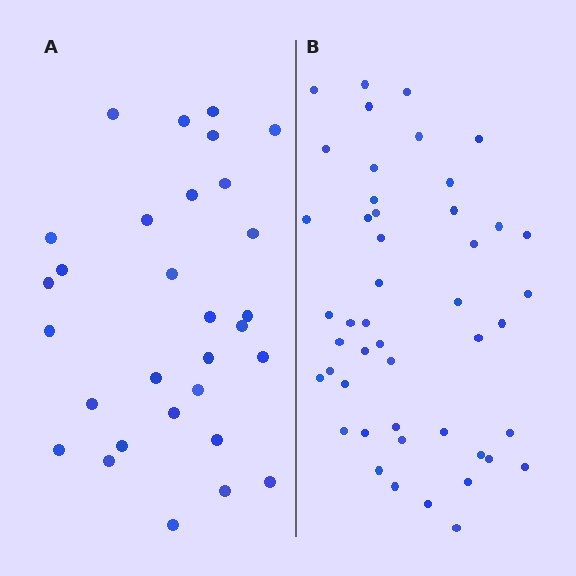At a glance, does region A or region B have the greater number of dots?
Region B (the right region) has more dots.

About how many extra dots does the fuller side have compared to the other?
Region B has approximately 15 more dots than region A.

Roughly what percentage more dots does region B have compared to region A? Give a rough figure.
About 55% more.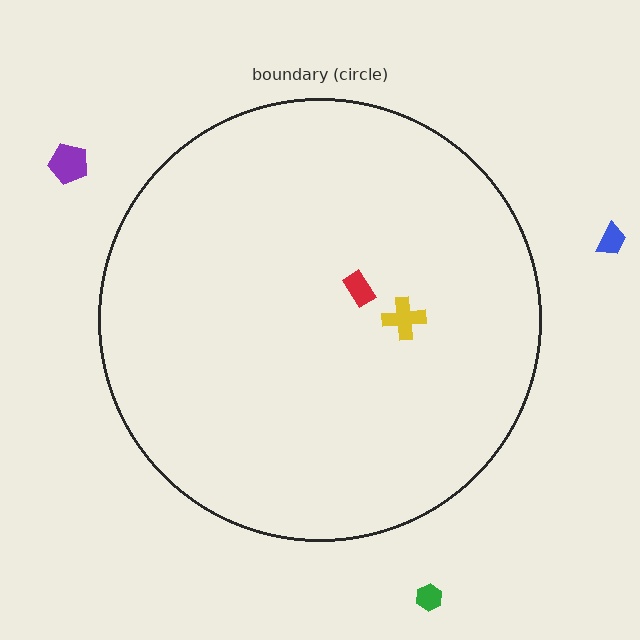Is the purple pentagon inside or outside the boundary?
Outside.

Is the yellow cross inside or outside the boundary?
Inside.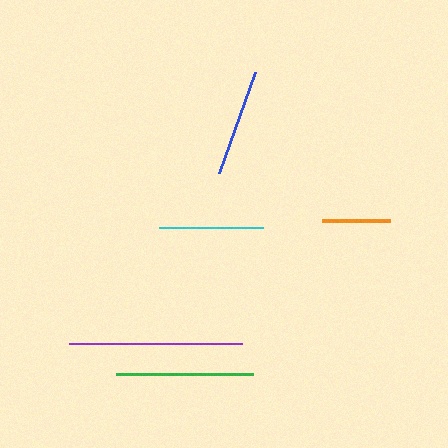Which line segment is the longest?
The purple line is the longest at approximately 174 pixels.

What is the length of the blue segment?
The blue segment is approximately 107 pixels long.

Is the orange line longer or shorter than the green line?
The green line is longer than the orange line.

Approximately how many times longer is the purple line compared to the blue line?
The purple line is approximately 1.6 times the length of the blue line.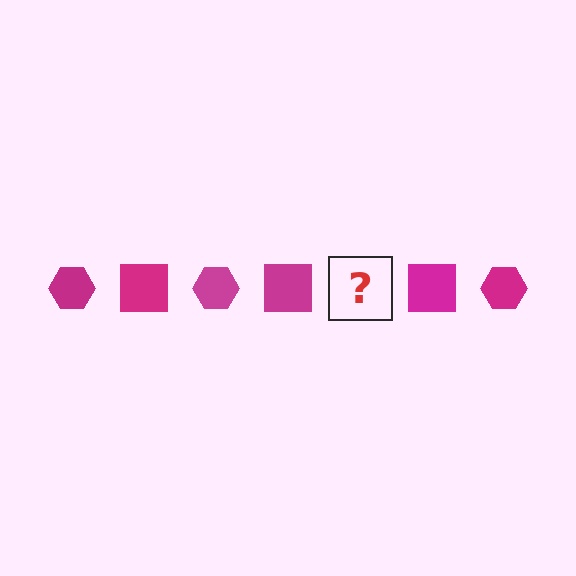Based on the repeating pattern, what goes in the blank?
The blank should be a magenta hexagon.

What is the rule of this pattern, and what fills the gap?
The rule is that the pattern cycles through hexagon, square shapes in magenta. The gap should be filled with a magenta hexagon.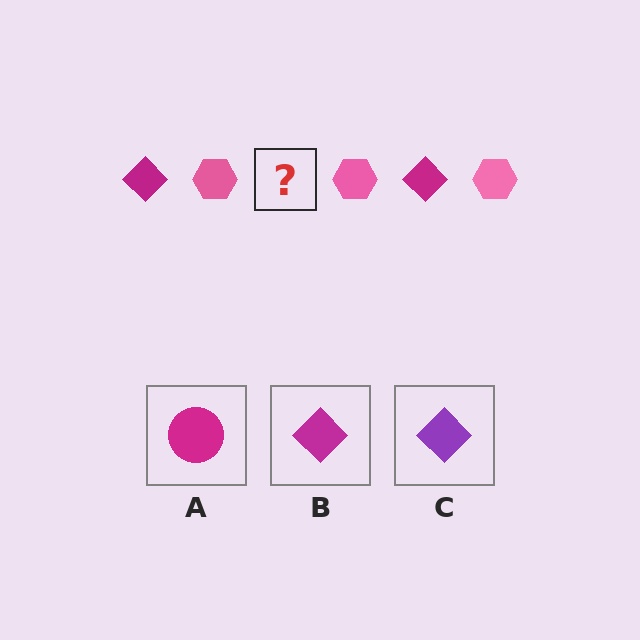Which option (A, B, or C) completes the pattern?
B.